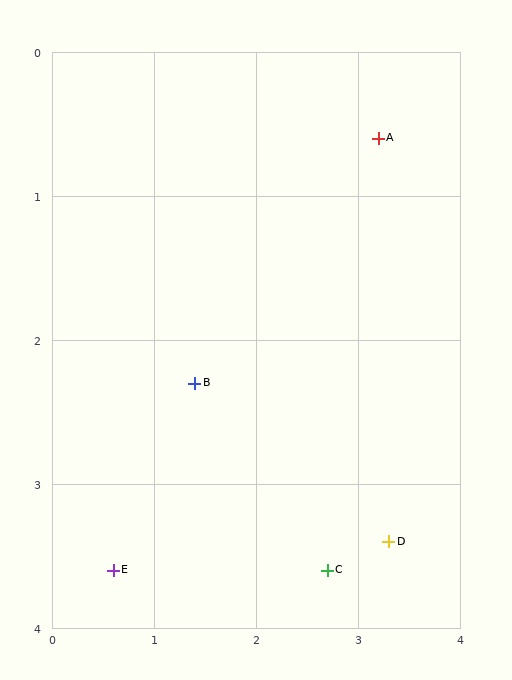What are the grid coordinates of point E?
Point E is at approximately (0.6, 3.6).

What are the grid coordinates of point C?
Point C is at approximately (2.7, 3.6).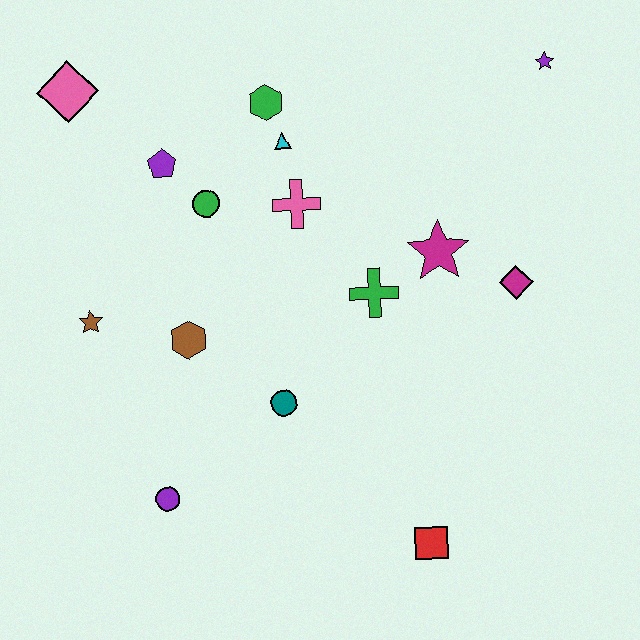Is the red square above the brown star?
No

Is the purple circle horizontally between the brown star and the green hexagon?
Yes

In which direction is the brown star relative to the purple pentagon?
The brown star is below the purple pentagon.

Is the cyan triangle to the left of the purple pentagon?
No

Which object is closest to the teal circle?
The brown hexagon is closest to the teal circle.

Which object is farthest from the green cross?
The pink diamond is farthest from the green cross.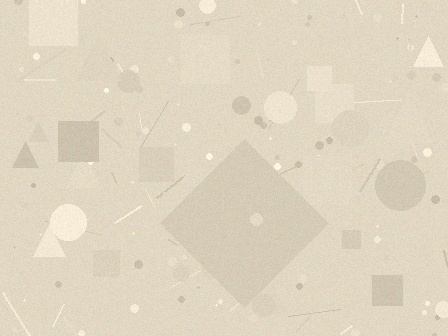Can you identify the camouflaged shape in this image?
The camouflaged shape is a diamond.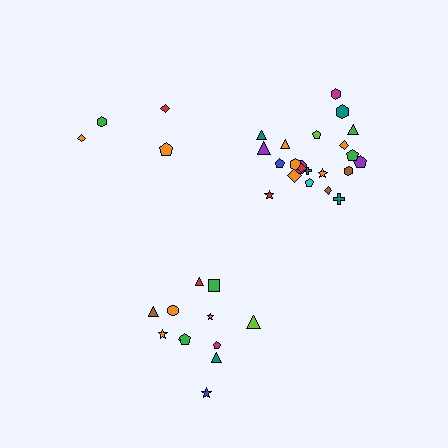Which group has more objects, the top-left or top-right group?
The top-right group.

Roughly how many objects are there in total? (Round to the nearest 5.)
Roughly 40 objects in total.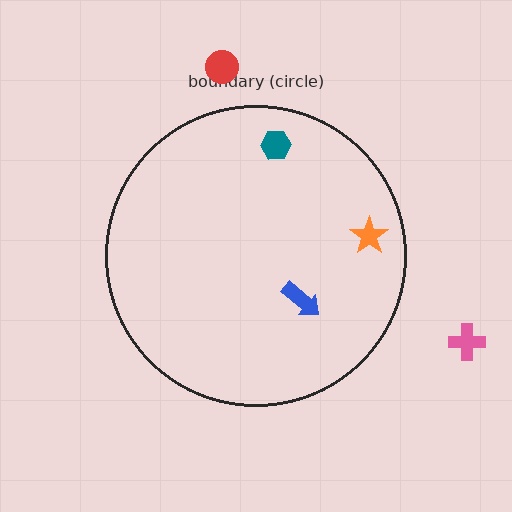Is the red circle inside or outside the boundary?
Outside.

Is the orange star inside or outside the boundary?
Inside.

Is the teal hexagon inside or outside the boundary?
Inside.